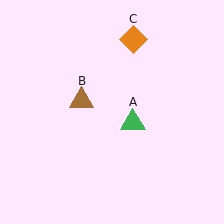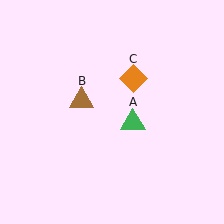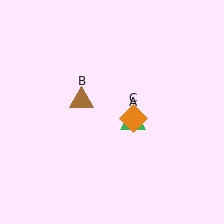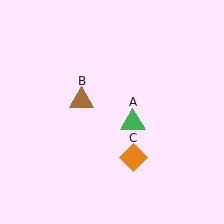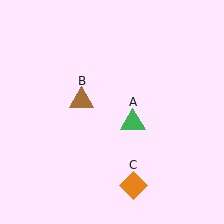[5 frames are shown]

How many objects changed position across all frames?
1 object changed position: orange diamond (object C).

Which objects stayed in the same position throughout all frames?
Green triangle (object A) and brown triangle (object B) remained stationary.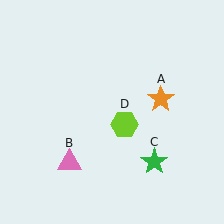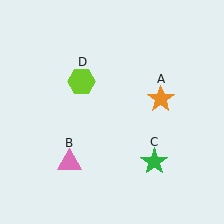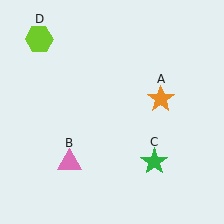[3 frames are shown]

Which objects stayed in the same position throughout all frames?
Orange star (object A) and pink triangle (object B) and green star (object C) remained stationary.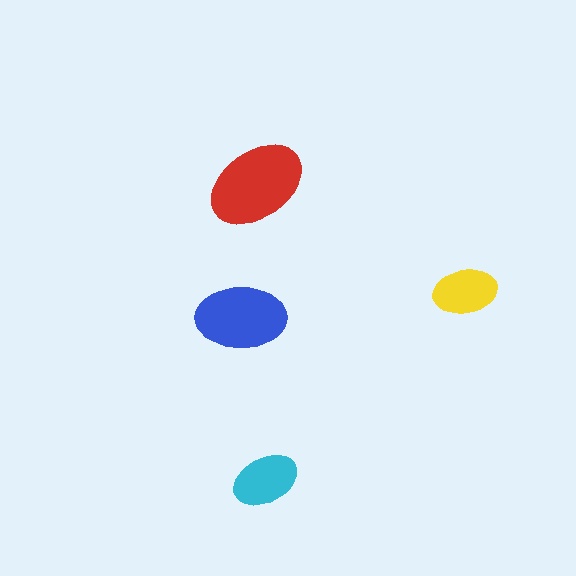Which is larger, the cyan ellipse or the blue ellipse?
The blue one.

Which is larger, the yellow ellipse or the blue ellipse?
The blue one.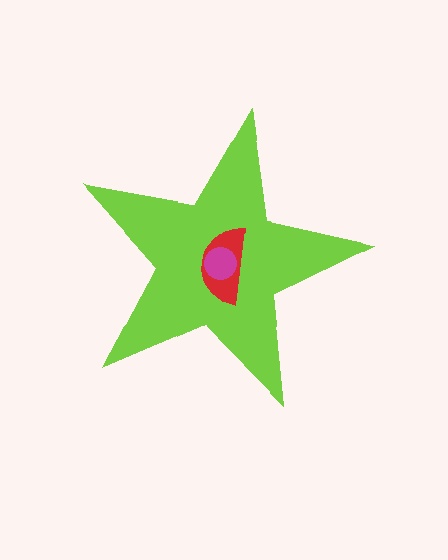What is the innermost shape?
The magenta circle.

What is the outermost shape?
The lime star.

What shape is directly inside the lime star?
The red semicircle.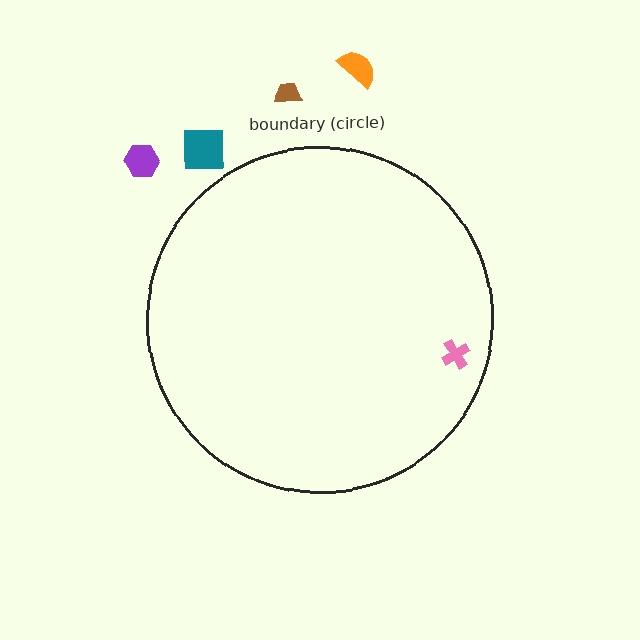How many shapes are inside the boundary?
1 inside, 4 outside.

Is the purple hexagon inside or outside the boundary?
Outside.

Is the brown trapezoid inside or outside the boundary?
Outside.